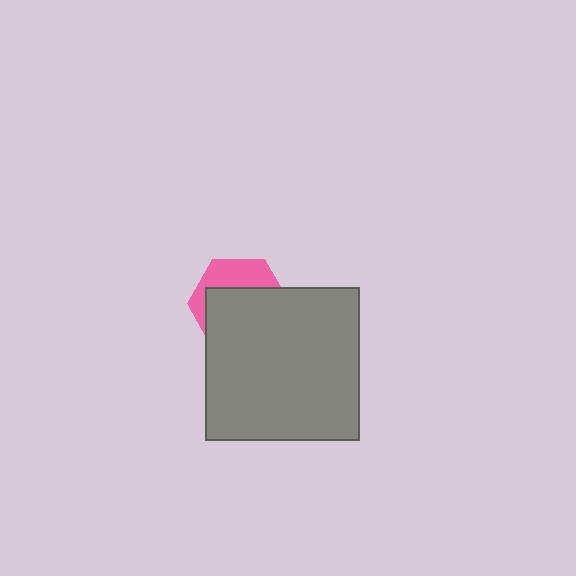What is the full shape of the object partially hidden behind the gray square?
The partially hidden object is a pink hexagon.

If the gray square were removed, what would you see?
You would see the complete pink hexagon.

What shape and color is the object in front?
The object in front is a gray square.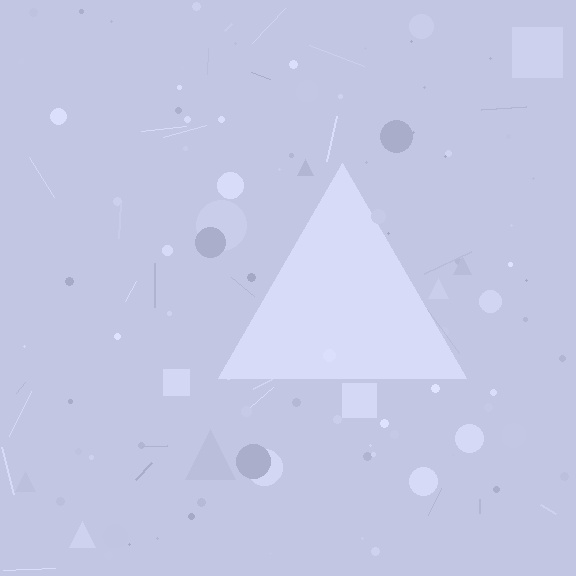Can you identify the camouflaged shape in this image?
The camouflaged shape is a triangle.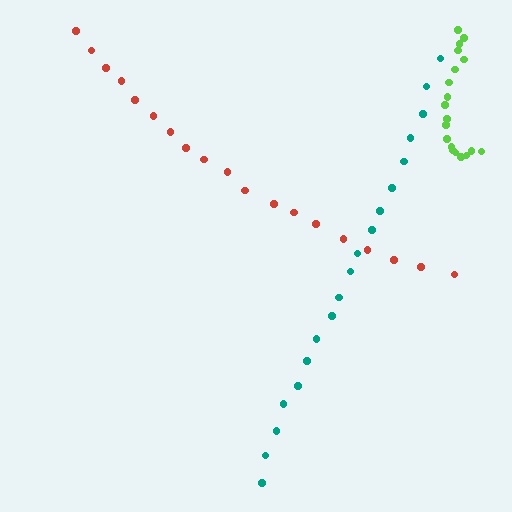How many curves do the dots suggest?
There are 3 distinct paths.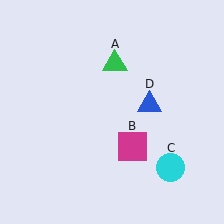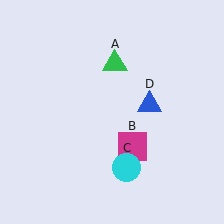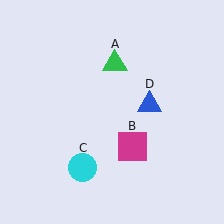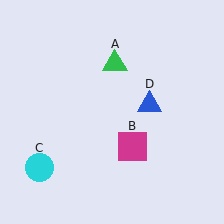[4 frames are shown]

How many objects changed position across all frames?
1 object changed position: cyan circle (object C).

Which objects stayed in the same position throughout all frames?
Green triangle (object A) and magenta square (object B) and blue triangle (object D) remained stationary.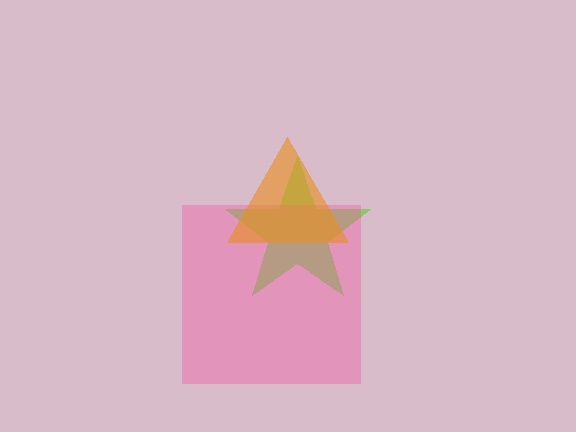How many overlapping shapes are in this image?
There are 3 overlapping shapes in the image.